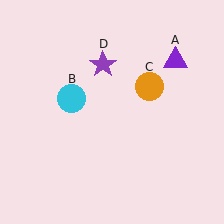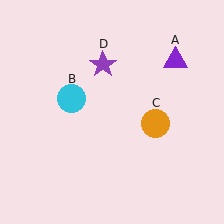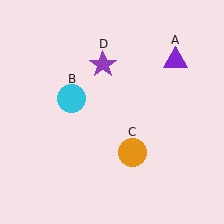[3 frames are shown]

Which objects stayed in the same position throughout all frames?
Purple triangle (object A) and cyan circle (object B) and purple star (object D) remained stationary.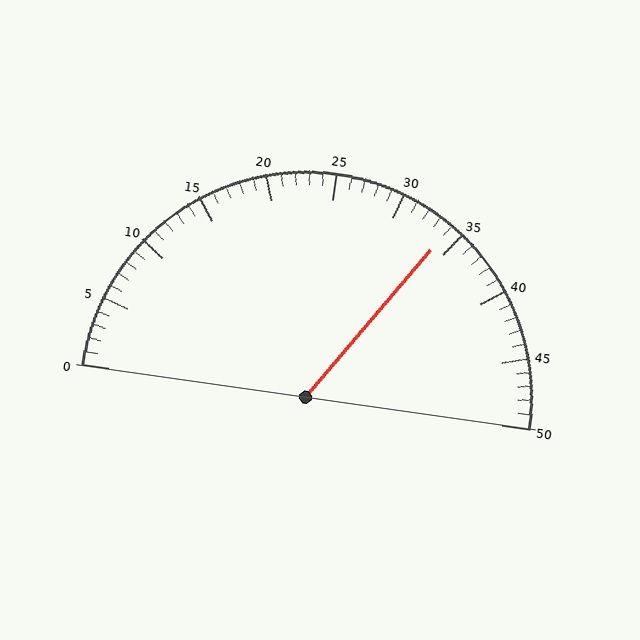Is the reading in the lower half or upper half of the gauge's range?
The reading is in the upper half of the range (0 to 50).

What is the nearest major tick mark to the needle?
The nearest major tick mark is 35.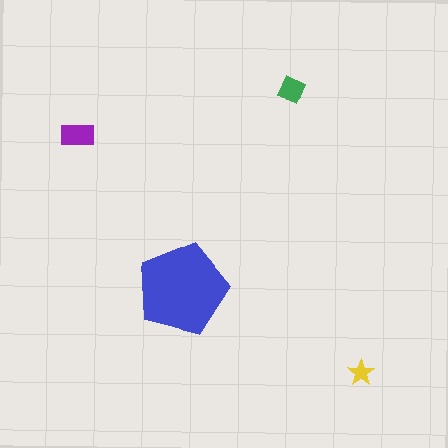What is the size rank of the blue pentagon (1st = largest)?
1st.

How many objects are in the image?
There are 4 objects in the image.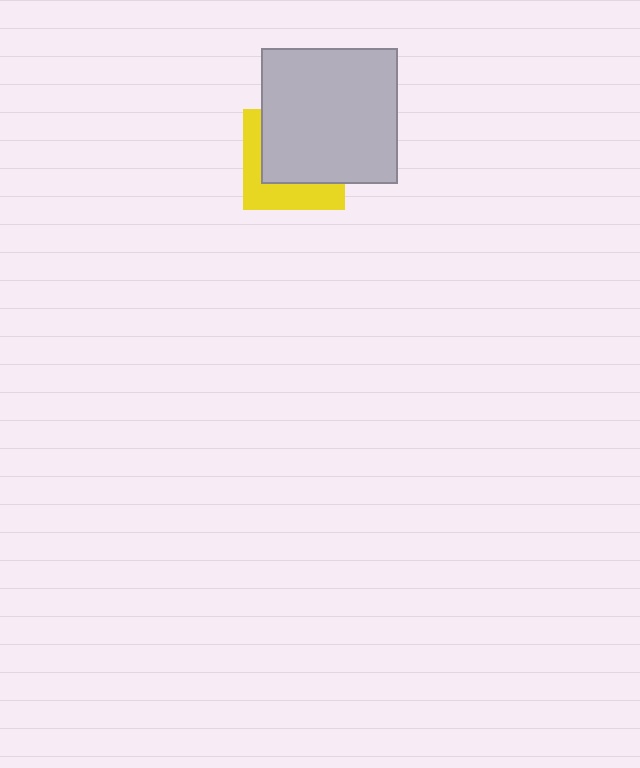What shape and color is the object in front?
The object in front is a light gray square.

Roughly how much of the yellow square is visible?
A small part of it is visible (roughly 39%).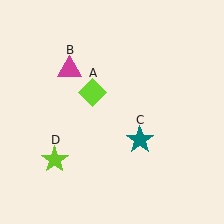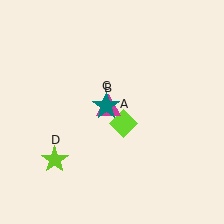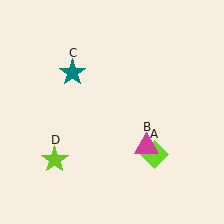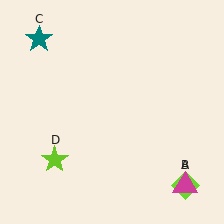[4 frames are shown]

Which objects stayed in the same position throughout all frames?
Lime star (object D) remained stationary.